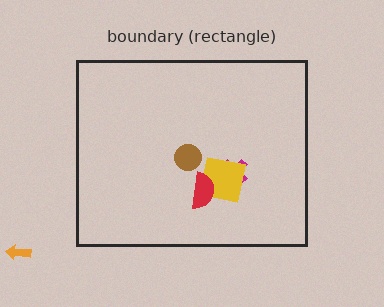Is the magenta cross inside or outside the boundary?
Inside.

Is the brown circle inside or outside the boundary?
Inside.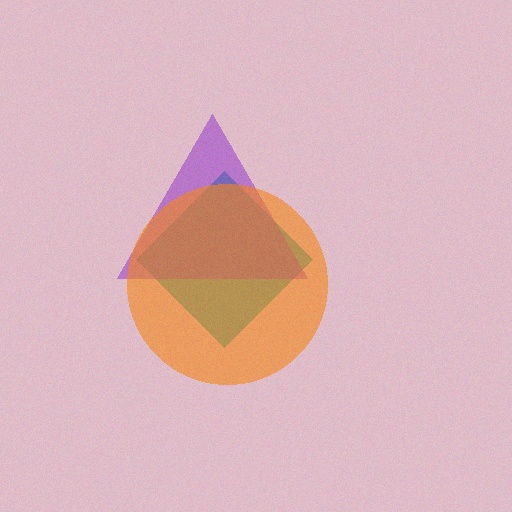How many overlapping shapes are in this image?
There are 3 overlapping shapes in the image.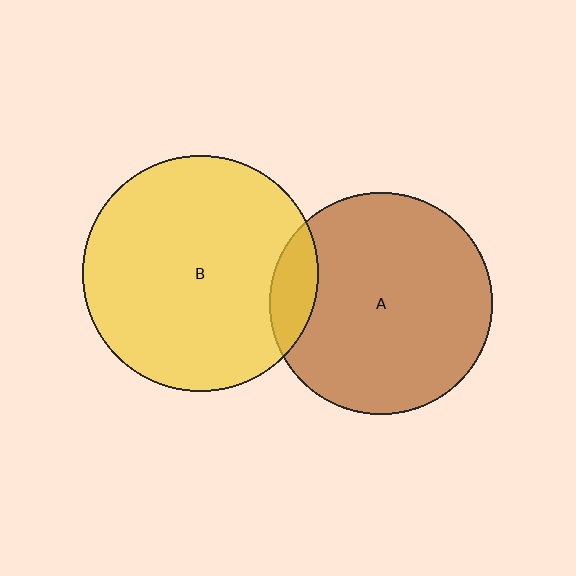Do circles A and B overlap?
Yes.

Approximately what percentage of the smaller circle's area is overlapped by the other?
Approximately 10%.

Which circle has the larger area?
Circle B (yellow).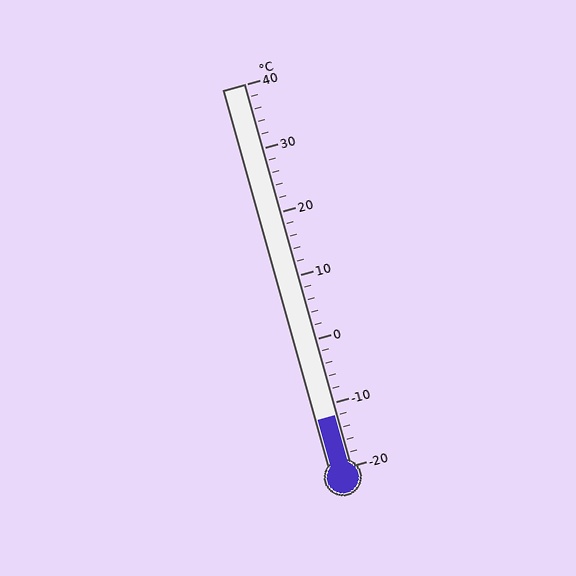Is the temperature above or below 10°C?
The temperature is below 10°C.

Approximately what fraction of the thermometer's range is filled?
The thermometer is filled to approximately 15% of its range.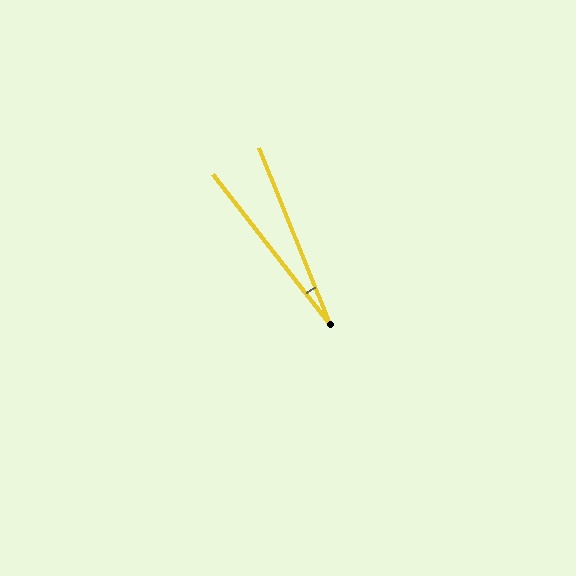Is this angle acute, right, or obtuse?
It is acute.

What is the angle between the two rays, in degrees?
Approximately 16 degrees.